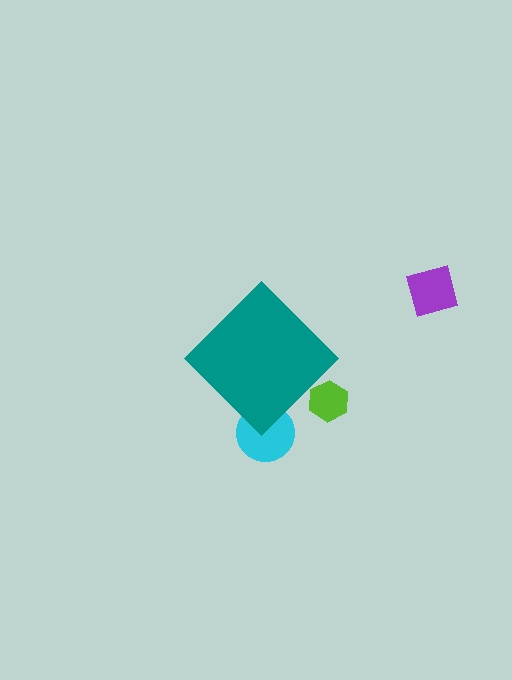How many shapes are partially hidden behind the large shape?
2 shapes are partially hidden.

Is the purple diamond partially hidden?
No, the purple diamond is fully visible.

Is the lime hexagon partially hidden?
Yes, the lime hexagon is partially hidden behind the teal diamond.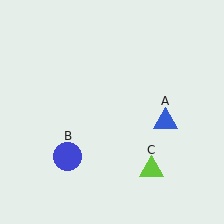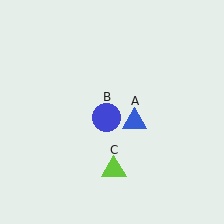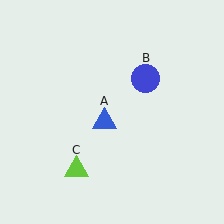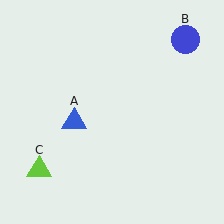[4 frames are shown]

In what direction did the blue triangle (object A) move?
The blue triangle (object A) moved left.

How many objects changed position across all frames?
3 objects changed position: blue triangle (object A), blue circle (object B), lime triangle (object C).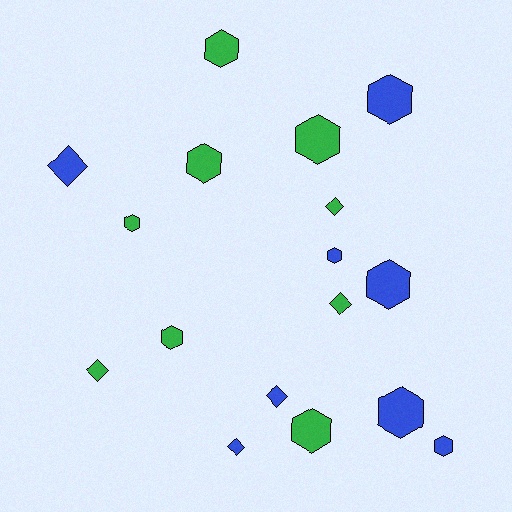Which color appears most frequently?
Green, with 9 objects.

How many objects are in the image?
There are 17 objects.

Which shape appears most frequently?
Hexagon, with 11 objects.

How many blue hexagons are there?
There are 5 blue hexagons.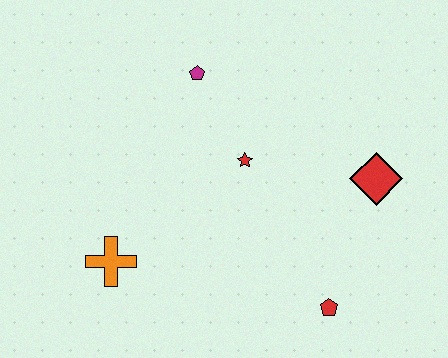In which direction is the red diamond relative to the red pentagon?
The red diamond is above the red pentagon.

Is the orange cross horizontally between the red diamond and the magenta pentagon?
No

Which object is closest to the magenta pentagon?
The red star is closest to the magenta pentagon.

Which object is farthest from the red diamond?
The orange cross is farthest from the red diamond.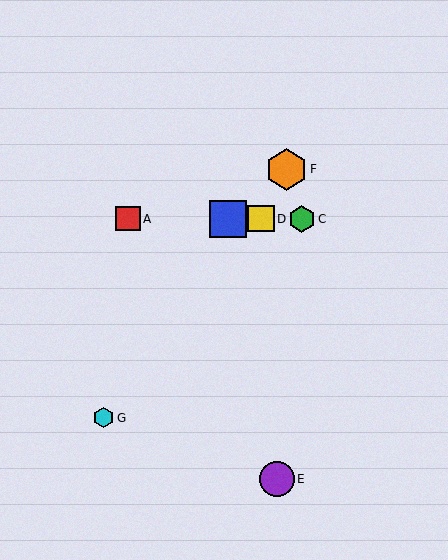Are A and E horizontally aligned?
No, A is at y≈219 and E is at y≈479.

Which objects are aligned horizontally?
Objects A, B, C, D are aligned horizontally.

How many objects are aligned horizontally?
4 objects (A, B, C, D) are aligned horizontally.